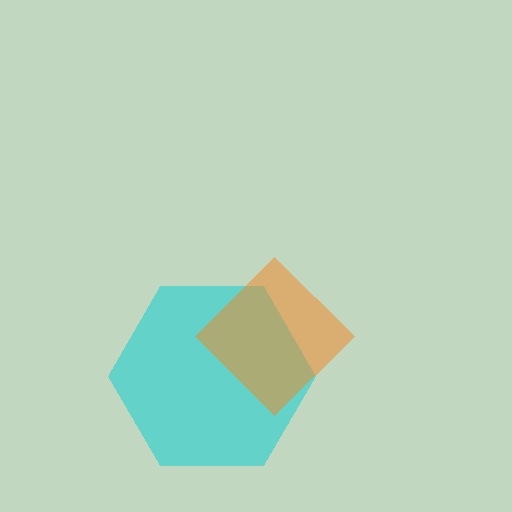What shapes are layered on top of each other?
The layered shapes are: a cyan hexagon, an orange diamond.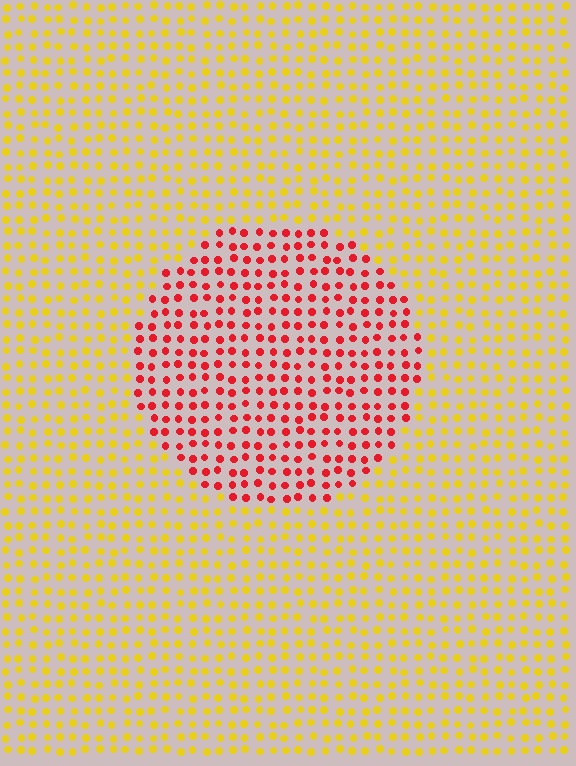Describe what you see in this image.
The image is filled with small yellow elements in a uniform arrangement. A circle-shaped region is visible where the elements are tinted to a slightly different hue, forming a subtle color boundary.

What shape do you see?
I see a circle.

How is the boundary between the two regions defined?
The boundary is defined purely by a slight shift in hue (about 58 degrees). Spacing, size, and orientation are identical on both sides.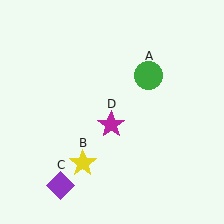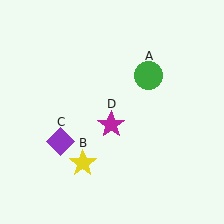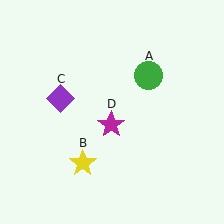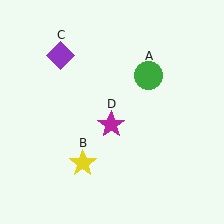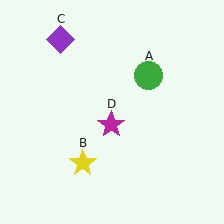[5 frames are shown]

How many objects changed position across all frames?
1 object changed position: purple diamond (object C).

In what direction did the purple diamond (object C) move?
The purple diamond (object C) moved up.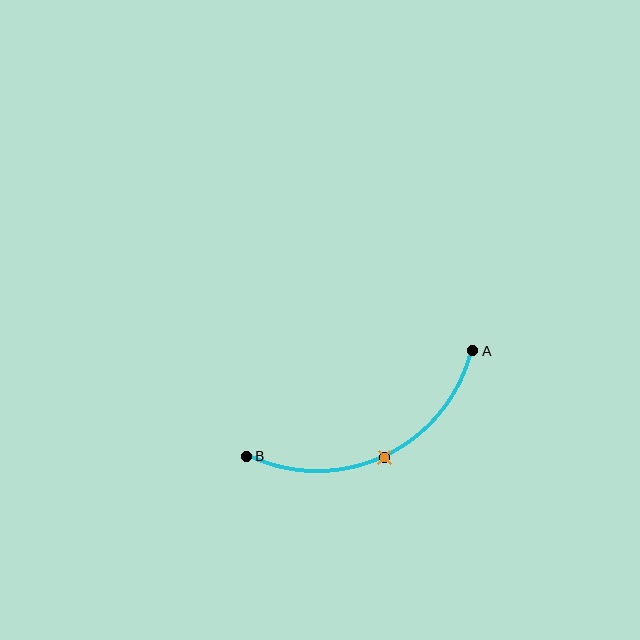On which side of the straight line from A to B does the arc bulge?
The arc bulges below the straight line connecting A and B.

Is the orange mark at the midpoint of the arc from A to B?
Yes. The orange mark lies on the arc at equal arc-length from both A and B — it is the arc midpoint.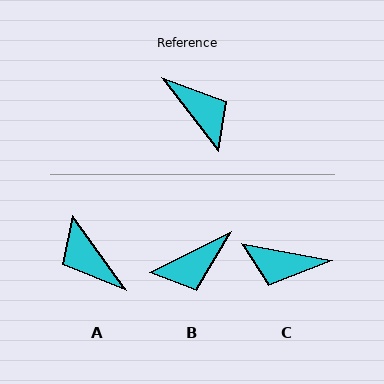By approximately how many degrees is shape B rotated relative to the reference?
Approximately 101 degrees clockwise.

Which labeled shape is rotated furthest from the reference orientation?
A, about 178 degrees away.